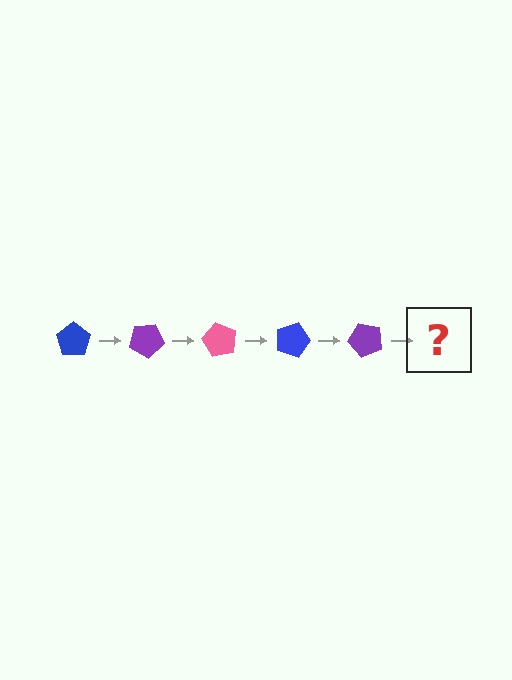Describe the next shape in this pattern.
It should be a pink pentagon, rotated 150 degrees from the start.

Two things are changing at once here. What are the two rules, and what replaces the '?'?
The two rules are that it rotates 30 degrees each step and the color cycles through blue, purple, and pink. The '?' should be a pink pentagon, rotated 150 degrees from the start.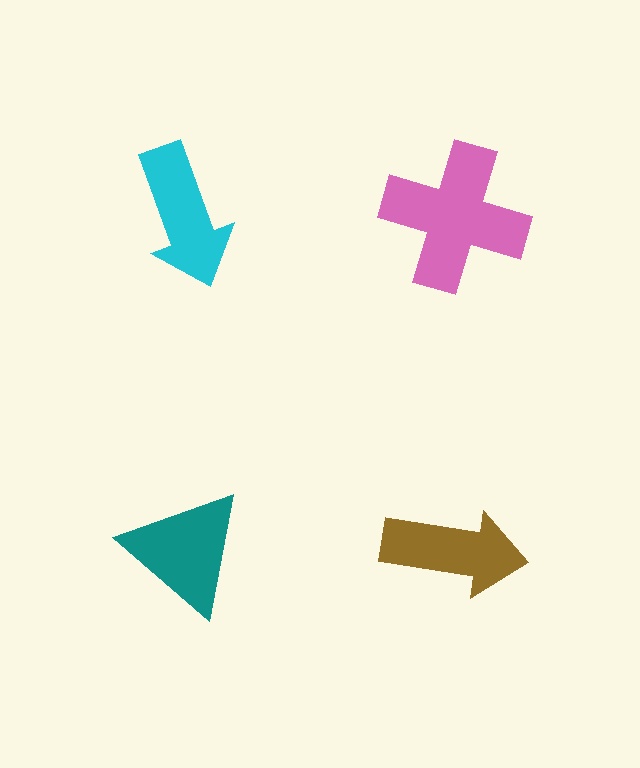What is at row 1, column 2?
A pink cross.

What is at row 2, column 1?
A teal triangle.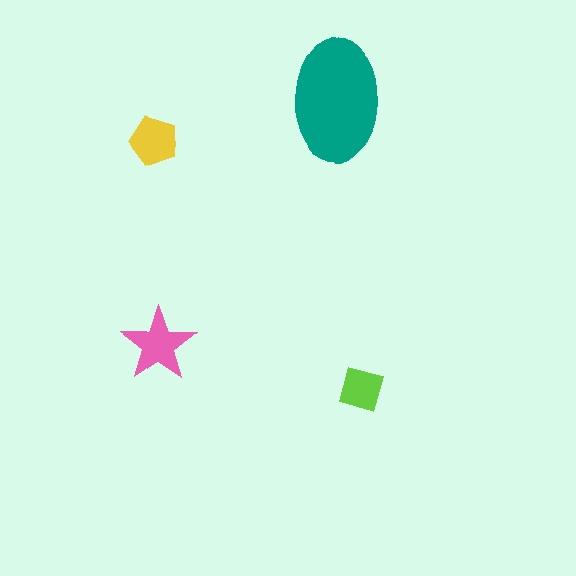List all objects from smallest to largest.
The lime square, the yellow pentagon, the pink star, the teal ellipse.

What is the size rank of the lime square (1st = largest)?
4th.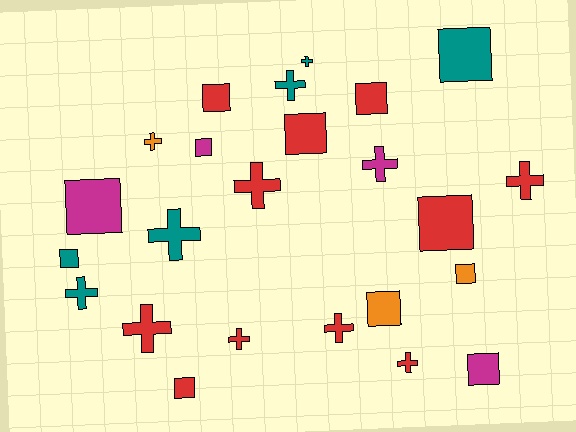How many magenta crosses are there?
There is 1 magenta cross.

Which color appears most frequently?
Red, with 11 objects.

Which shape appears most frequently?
Square, with 12 objects.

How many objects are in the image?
There are 24 objects.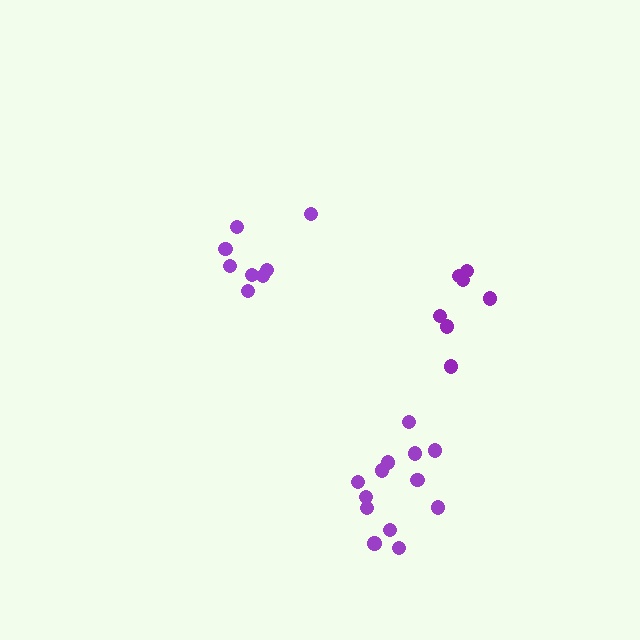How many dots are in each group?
Group 1: 13 dots, Group 2: 7 dots, Group 3: 8 dots (28 total).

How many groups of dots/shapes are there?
There are 3 groups.